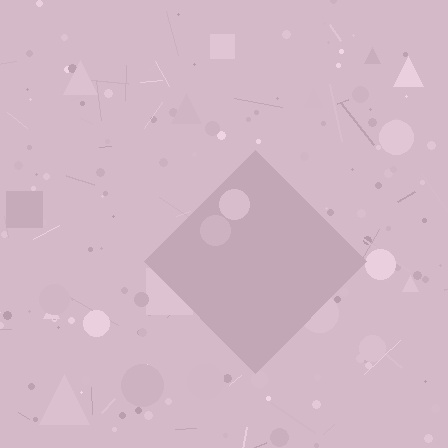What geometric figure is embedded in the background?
A diamond is embedded in the background.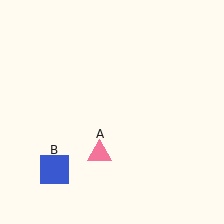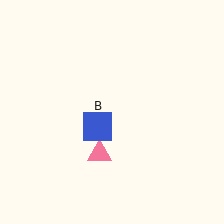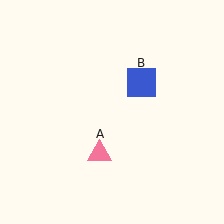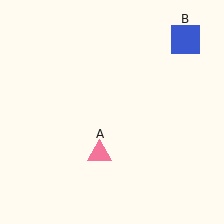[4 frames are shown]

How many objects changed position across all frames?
1 object changed position: blue square (object B).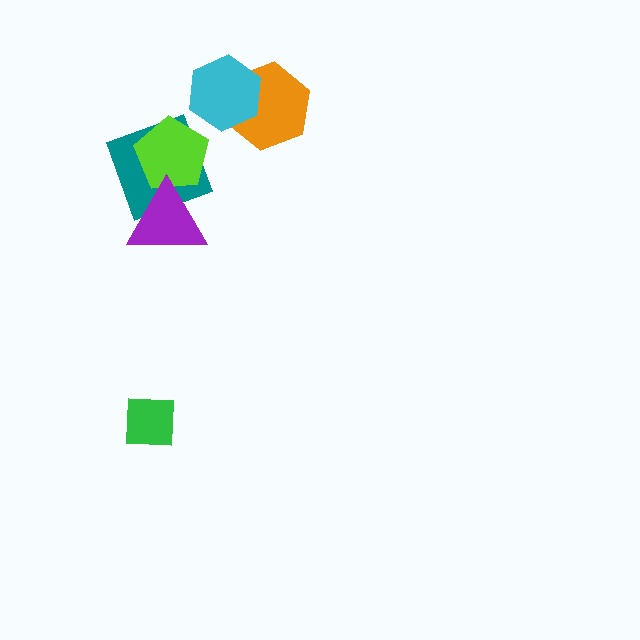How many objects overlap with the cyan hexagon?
1 object overlaps with the cyan hexagon.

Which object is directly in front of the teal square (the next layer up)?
The lime pentagon is directly in front of the teal square.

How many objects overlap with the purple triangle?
2 objects overlap with the purple triangle.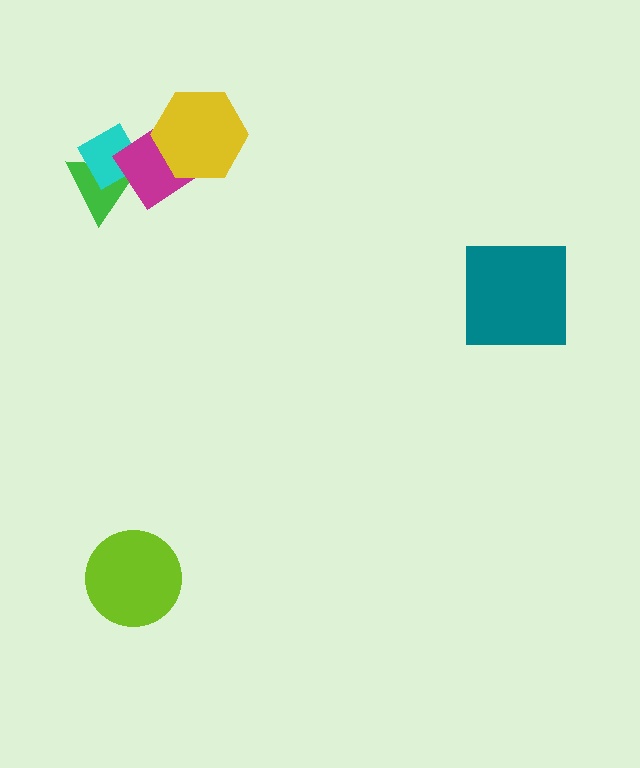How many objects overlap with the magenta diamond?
3 objects overlap with the magenta diamond.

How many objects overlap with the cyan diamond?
2 objects overlap with the cyan diamond.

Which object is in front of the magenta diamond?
The yellow hexagon is in front of the magenta diamond.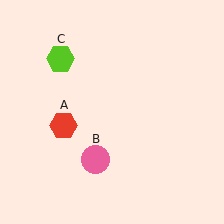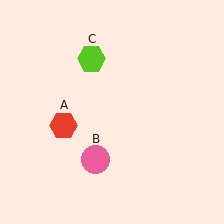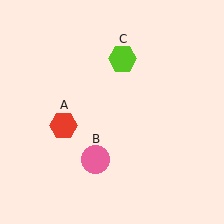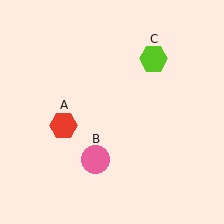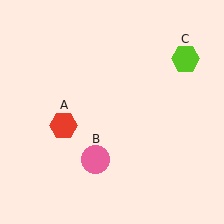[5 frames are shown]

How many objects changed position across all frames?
1 object changed position: lime hexagon (object C).